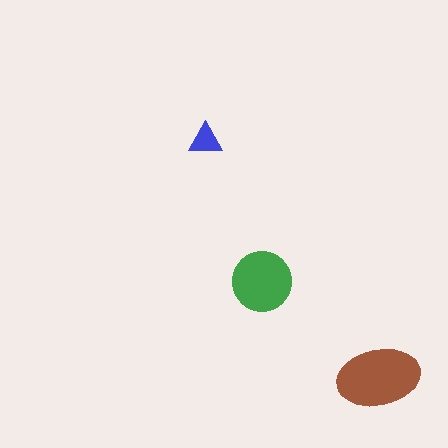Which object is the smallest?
The blue triangle.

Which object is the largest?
The brown ellipse.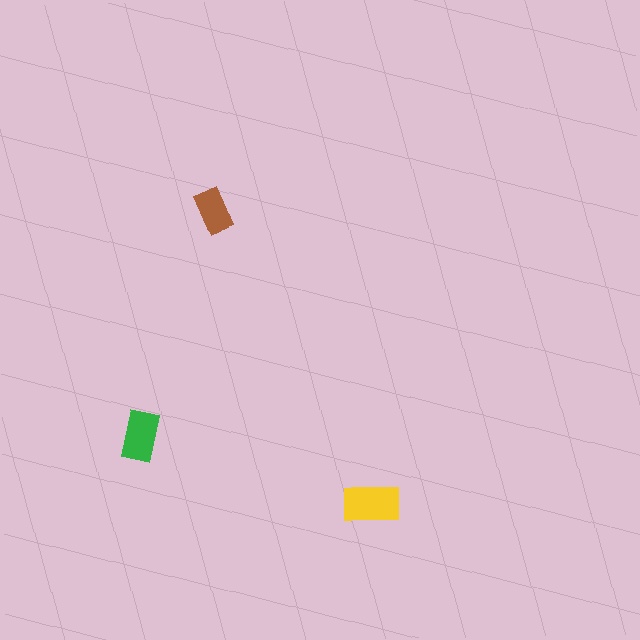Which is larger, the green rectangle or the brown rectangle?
The green one.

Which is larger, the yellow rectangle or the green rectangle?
The yellow one.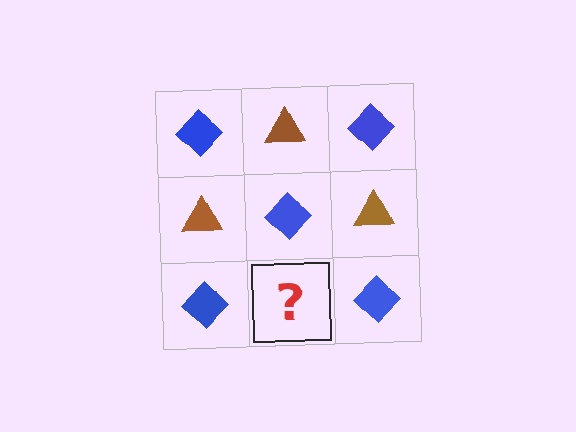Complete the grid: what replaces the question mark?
The question mark should be replaced with a brown triangle.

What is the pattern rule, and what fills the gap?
The rule is that it alternates blue diamond and brown triangle in a checkerboard pattern. The gap should be filled with a brown triangle.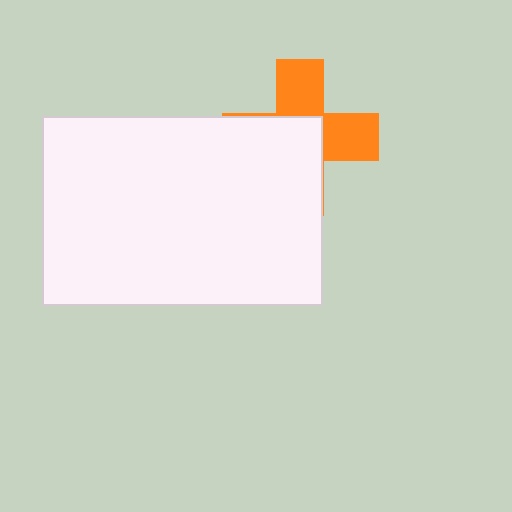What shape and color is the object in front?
The object in front is a white rectangle.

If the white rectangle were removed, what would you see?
You would see the complete orange cross.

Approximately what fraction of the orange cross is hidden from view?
Roughly 57% of the orange cross is hidden behind the white rectangle.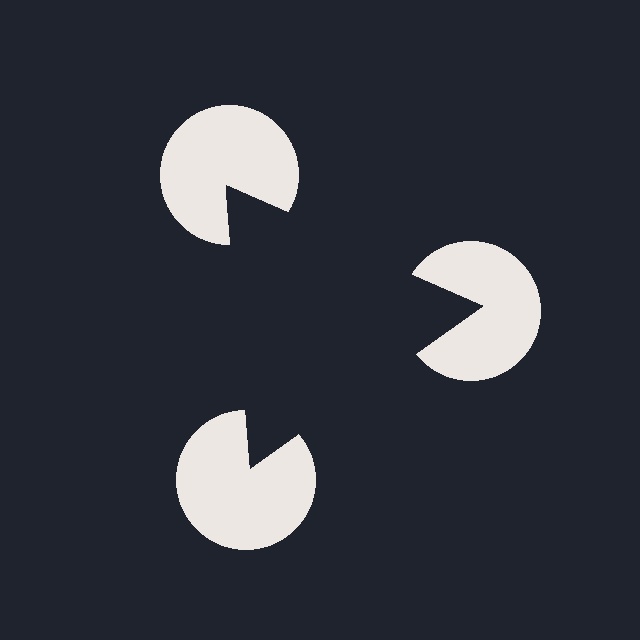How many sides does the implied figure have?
3 sides.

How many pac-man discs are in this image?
There are 3 — one at each vertex of the illusory triangle.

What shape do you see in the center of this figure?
An illusory triangle — its edges are inferred from the aligned wedge cuts in the pac-man discs, not physically drawn.